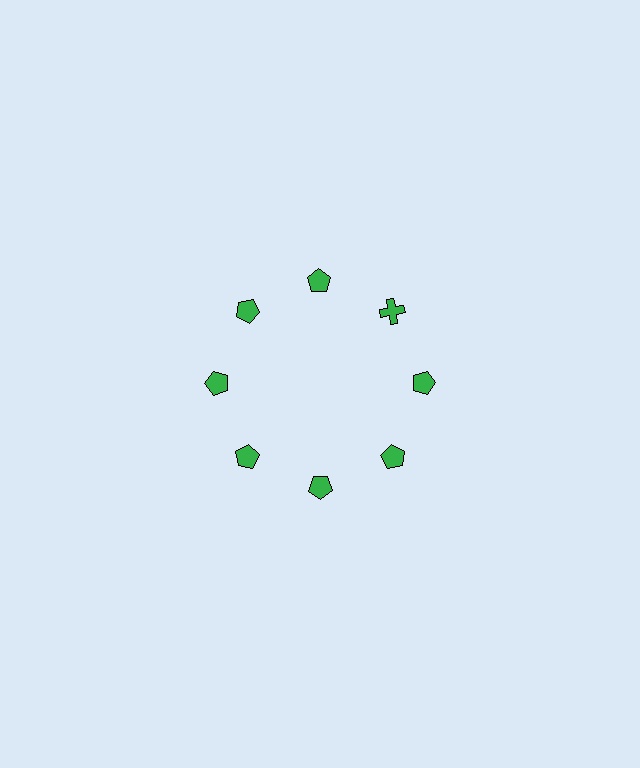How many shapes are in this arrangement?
There are 8 shapes arranged in a ring pattern.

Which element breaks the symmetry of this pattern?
The green cross at roughly the 2 o'clock position breaks the symmetry. All other shapes are green pentagons.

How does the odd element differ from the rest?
It has a different shape: cross instead of pentagon.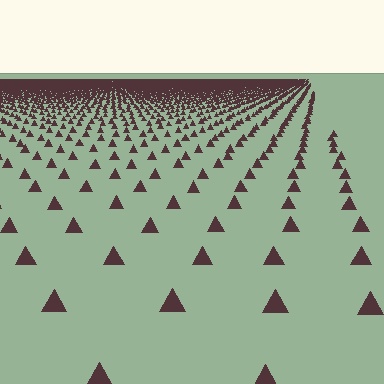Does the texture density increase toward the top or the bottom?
Density increases toward the top.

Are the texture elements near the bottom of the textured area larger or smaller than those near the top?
Larger. Near the bottom, elements are closer to the viewer and appear at a bigger on-screen size.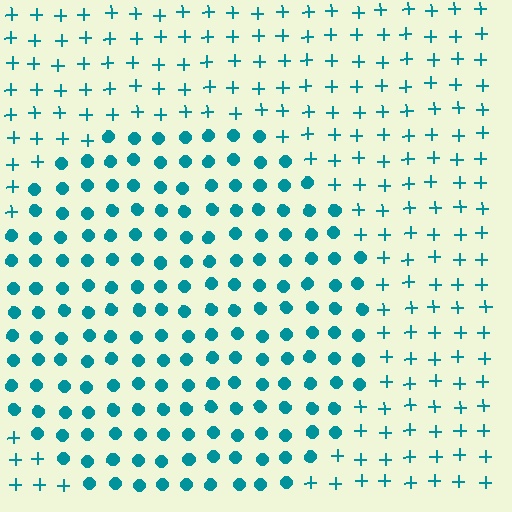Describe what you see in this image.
The image is filled with small teal elements arranged in a uniform grid. A circle-shaped region contains circles, while the surrounding area contains plus signs. The boundary is defined purely by the change in element shape.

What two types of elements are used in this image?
The image uses circles inside the circle region and plus signs outside it.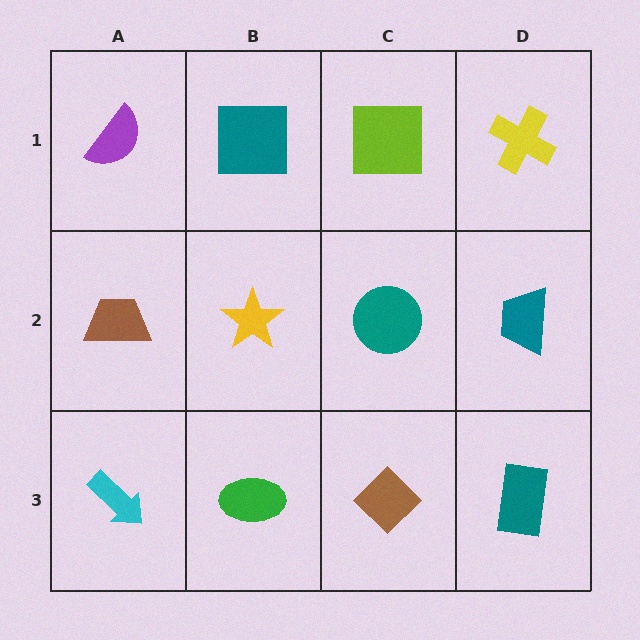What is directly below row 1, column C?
A teal circle.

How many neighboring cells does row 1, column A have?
2.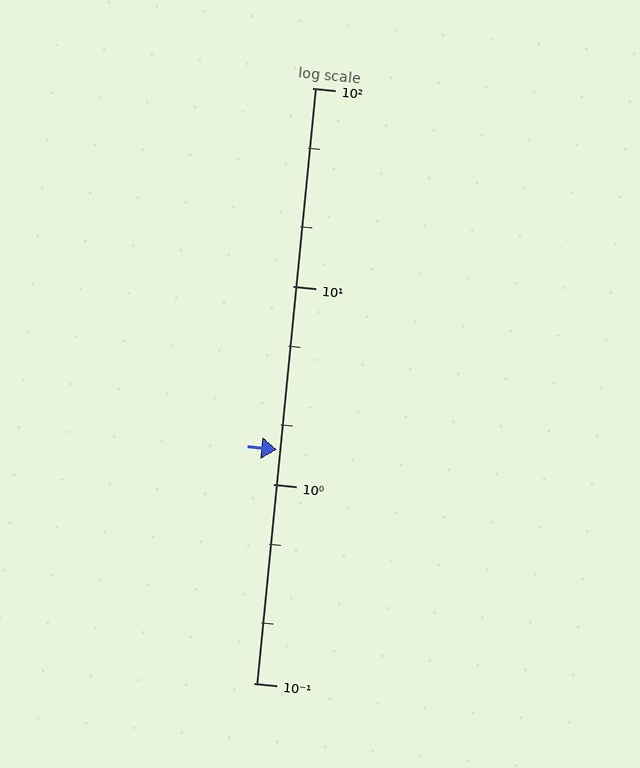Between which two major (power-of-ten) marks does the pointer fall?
The pointer is between 1 and 10.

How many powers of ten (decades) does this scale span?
The scale spans 3 decades, from 0.1 to 100.